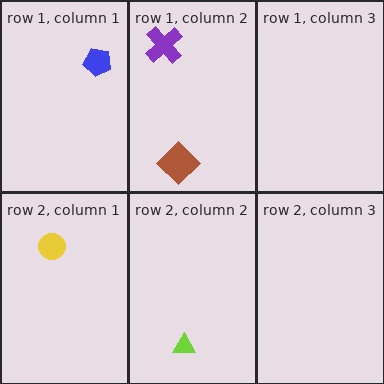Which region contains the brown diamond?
The row 1, column 2 region.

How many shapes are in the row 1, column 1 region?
1.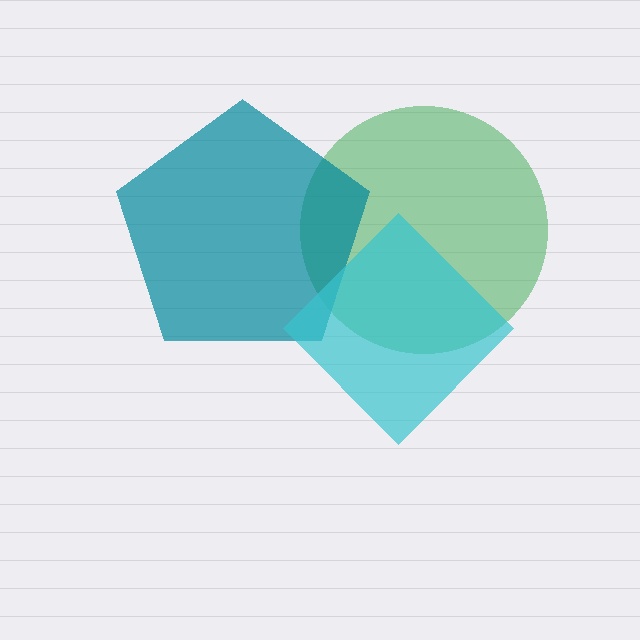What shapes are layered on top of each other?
The layered shapes are: a green circle, a teal pentagon, a cyan diamond.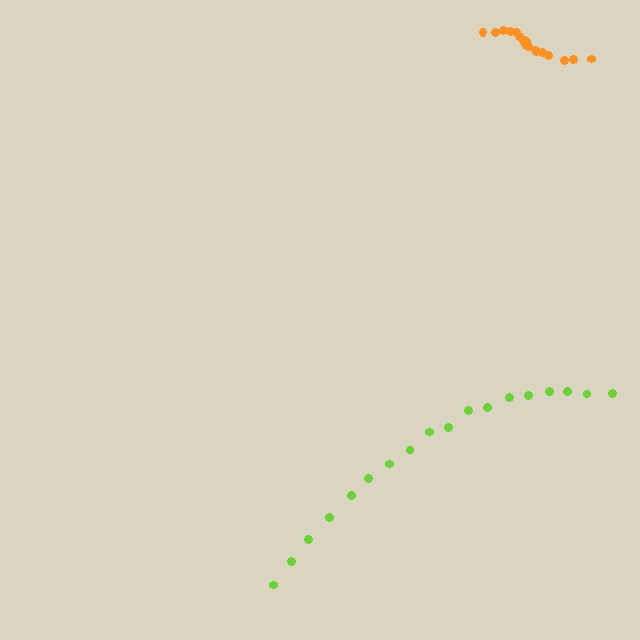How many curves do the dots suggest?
There are 2 distinct paths.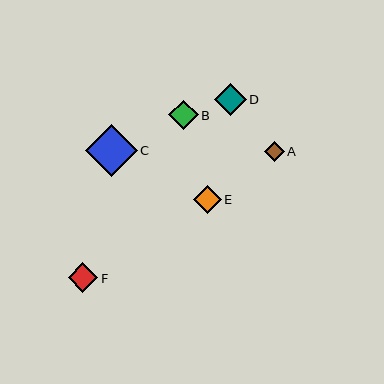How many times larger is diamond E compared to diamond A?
Diamond E is approximately 1.4 times the size of diamond A.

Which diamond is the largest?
Diamond C is the largest with a size of approximately 52 pixels.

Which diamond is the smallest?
Diamond A is the smallest with a size of approximately 19 pixels.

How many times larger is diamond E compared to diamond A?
Diamond E is approximately 1.4 times the size of diamond A.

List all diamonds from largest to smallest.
From largest to smallest: C, D, B, F, E, A.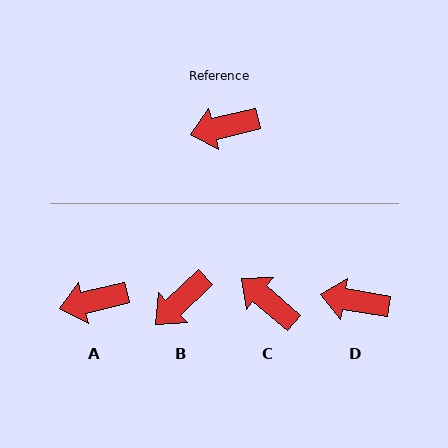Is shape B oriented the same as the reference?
No, it is off by about 29 degrees.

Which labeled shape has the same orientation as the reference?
A.